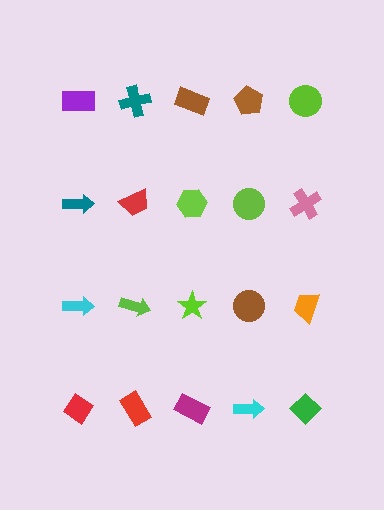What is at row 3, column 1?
A cyan arrow.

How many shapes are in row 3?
5 shapes.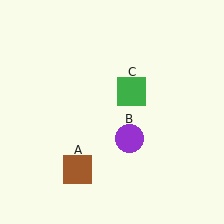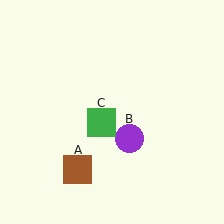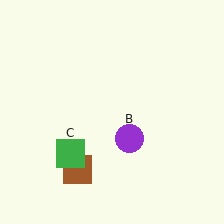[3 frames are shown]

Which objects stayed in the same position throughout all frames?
Brown square (object A) and purple circle (object B) remained stationary.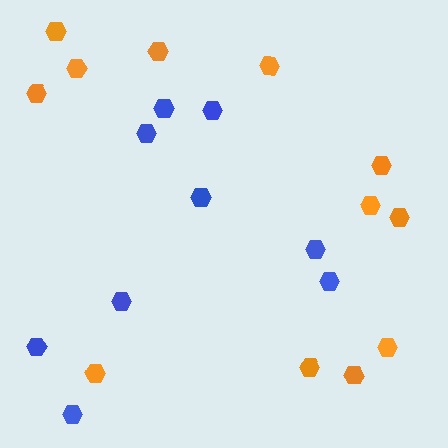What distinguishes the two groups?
There are 2 groups: one group of blue hexagons (9) and one group of orange hexagons (12).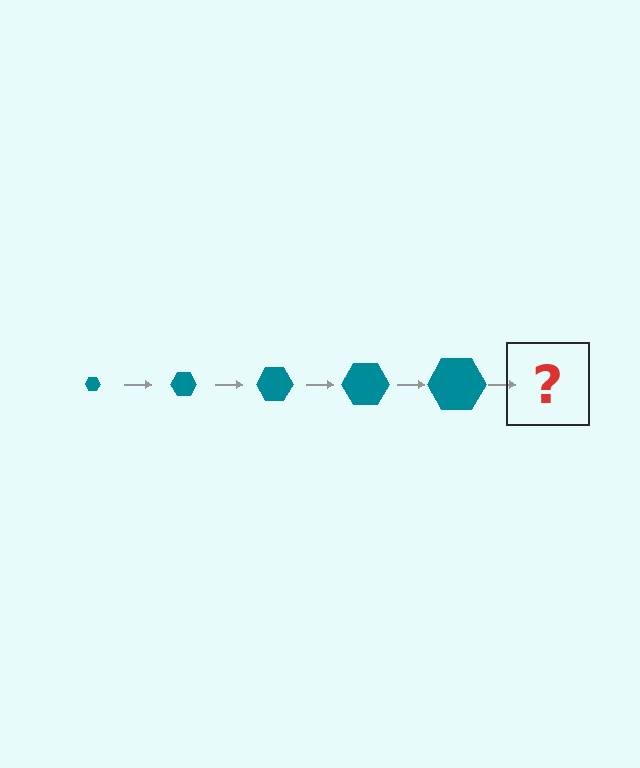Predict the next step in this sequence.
The next step is a teal hexagon, larger than the previous one.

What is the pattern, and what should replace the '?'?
The pattern is that the hexagon gets progressively larger each step. The '?' should be a teal hexagon, larger than the previous one.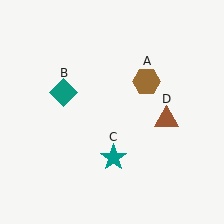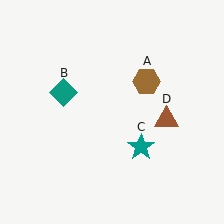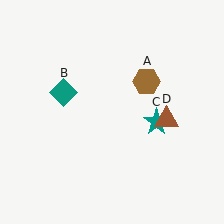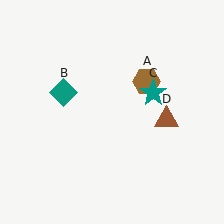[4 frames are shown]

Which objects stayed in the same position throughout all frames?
Brown hexagon (object A) and teal diamond (object B) and brown triangle (object D) remained stationary.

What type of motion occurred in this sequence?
The teal star (object C) rotated counterclockwise around the center of the scene.